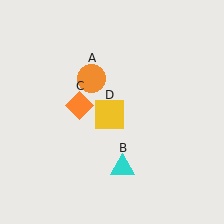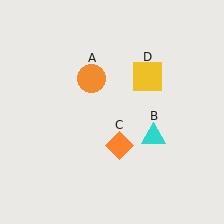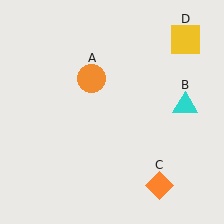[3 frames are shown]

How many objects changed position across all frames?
3 objects changed position: cyan triangle (object B), orange diamond (object C), yellow square (object D).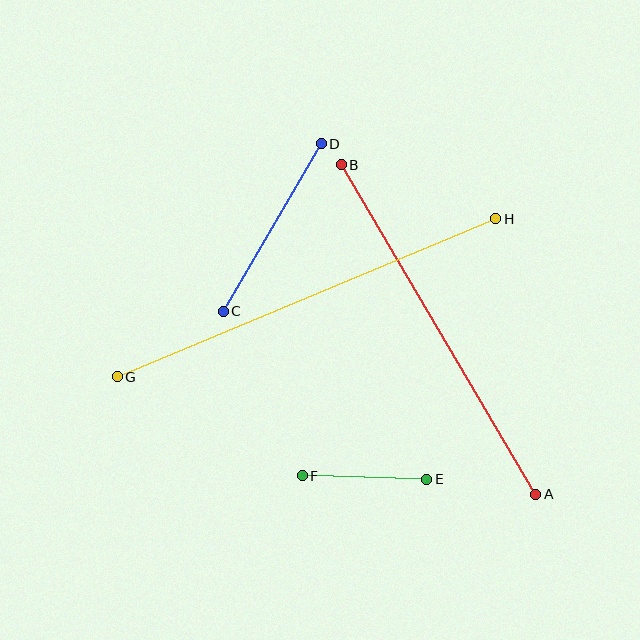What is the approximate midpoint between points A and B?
The midpoint is at approximately (438, 329) pixels.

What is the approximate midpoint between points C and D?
The midpoint is at approximately (272, 228) pixels.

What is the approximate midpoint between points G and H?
The midpoint is at approximately (307, 298) pixels.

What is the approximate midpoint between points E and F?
The midpoint is at approximately (364, 478) pixels.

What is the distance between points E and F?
The distance is approximately 125 pixels.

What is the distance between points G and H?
The distance is approximately 410 pixels.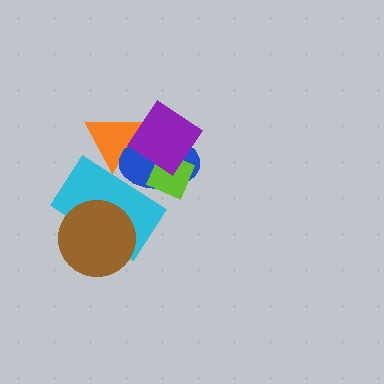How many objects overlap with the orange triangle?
3 objects overlap with the orange triangle.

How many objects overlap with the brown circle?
1 object overlaps with the brown circle.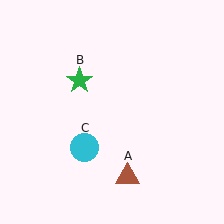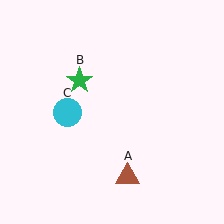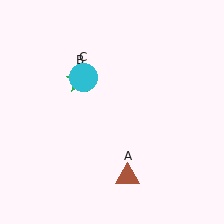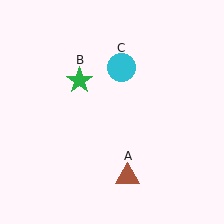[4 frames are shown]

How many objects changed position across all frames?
1 object changed position: cyan circle (object C).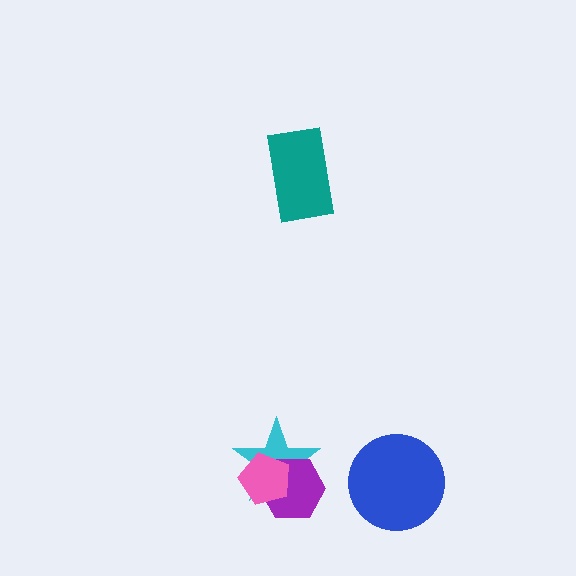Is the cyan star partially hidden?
Yes, it is partially covered by another shape.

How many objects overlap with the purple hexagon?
2 objects overlap with the purple hexagon.